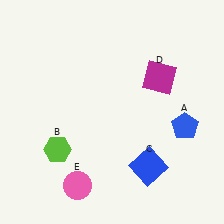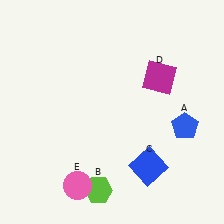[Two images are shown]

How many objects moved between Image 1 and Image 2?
1 object moved between the two images.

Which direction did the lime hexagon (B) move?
The lime hexagon (B) moved right.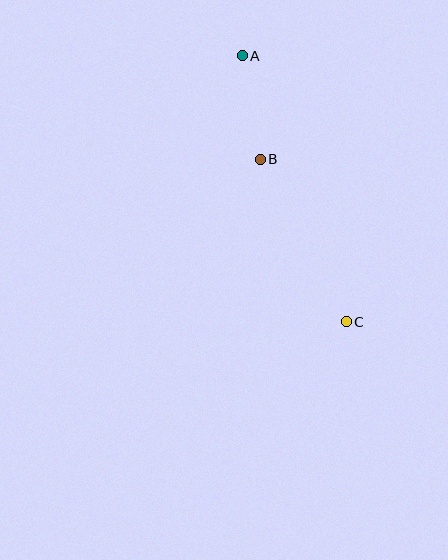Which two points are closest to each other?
Points A and B are closest to each other.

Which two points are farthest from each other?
Points A and C are farthest from each other.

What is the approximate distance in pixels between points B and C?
The distance between B and C is approximately 184 pixels.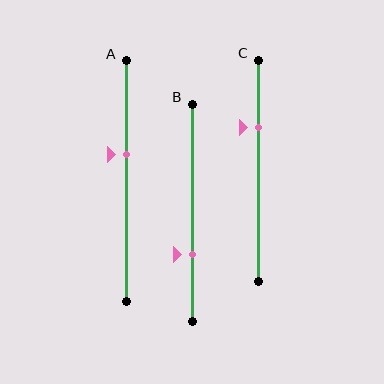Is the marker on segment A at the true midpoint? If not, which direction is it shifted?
No, the marker on segment A is shifted upward by about 11% of the segment length.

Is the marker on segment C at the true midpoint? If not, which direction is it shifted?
No, the marker on segment C is shifted upward by about 20% of the segment length.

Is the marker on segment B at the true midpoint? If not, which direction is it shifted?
No, the marker on segment B is shifted downward by about 19% of the segment length.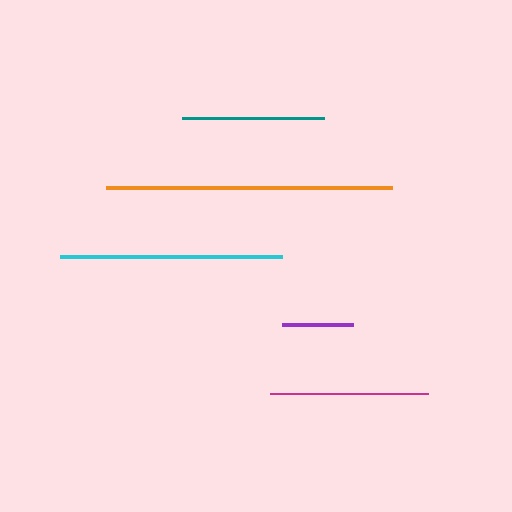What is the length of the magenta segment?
The magenta segment is approximately 158 pixels long.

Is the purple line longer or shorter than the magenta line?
The magenta line is longer than the purple line.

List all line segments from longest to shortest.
From longest to shortest: orange, cyan, magenta, teal, purple.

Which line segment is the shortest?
The purple line is the shortest at approximately 71 pixels.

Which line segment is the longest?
The orange line is the longest at approximately 286 pixels.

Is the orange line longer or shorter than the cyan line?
The orange line is longer than the cyan line.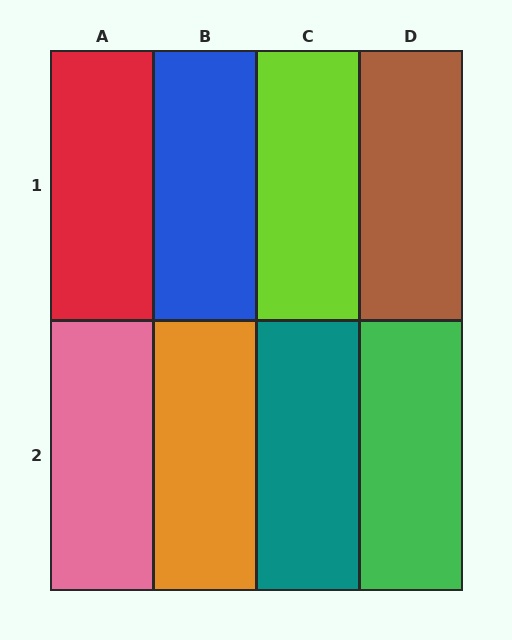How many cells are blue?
1 cell is blue.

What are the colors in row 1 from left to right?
Red, blue, lime, brown.